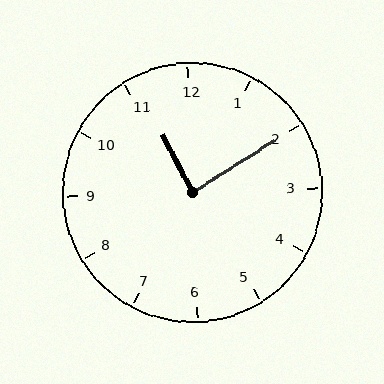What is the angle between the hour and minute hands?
Approximately 85 degrees.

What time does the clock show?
11:10.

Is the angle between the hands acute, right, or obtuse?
It is right.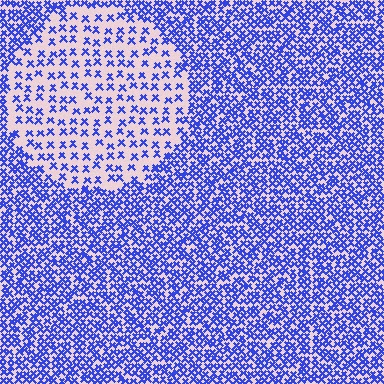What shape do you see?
I see a circle.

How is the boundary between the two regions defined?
The boundary is defined by a change in element density (approximately 2.5x ratio). All elements are the same color, size, and shape.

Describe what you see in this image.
The image contains small blue elements arranged at two different densities. A circle-shaped region is visible where the elements are less densely packed than the surrounding area.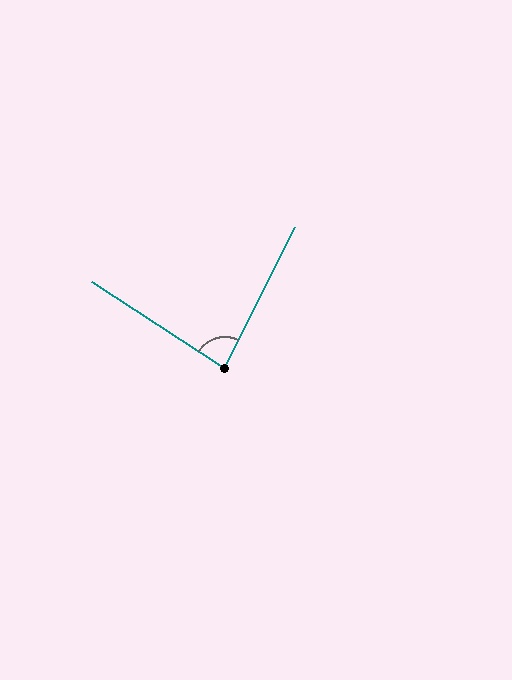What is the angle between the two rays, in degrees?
Approximately 84 degrees.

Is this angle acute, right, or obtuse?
It is acute.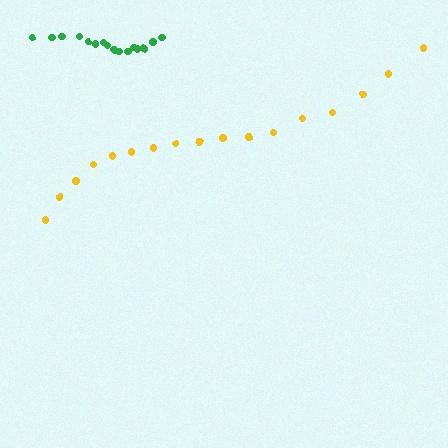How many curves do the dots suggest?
There are 2 distinct paths.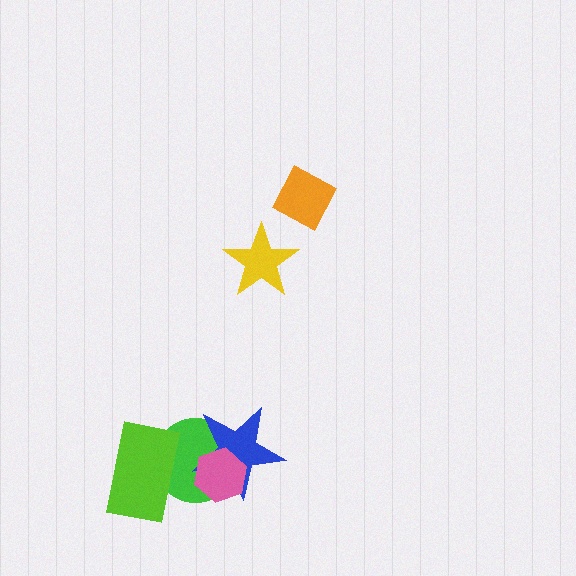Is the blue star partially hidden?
Yes, it is partially covered by another shape.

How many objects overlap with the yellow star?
0 objects overlap with the yellow star.